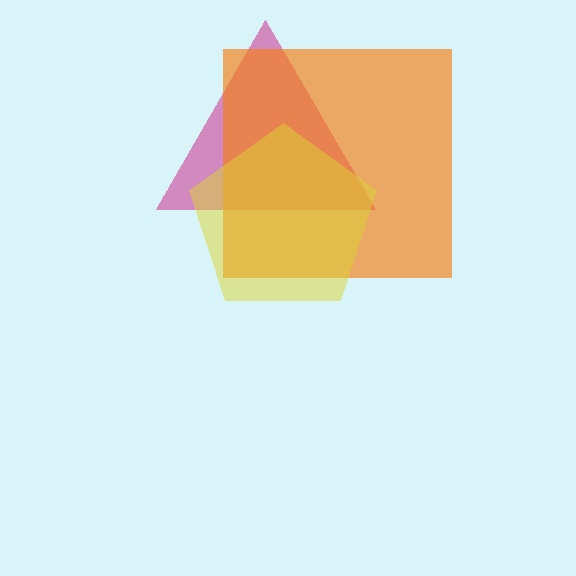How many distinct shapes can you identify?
There are 3 distinct shapes: a magenta triangle, an orange square, a yellow pentagon.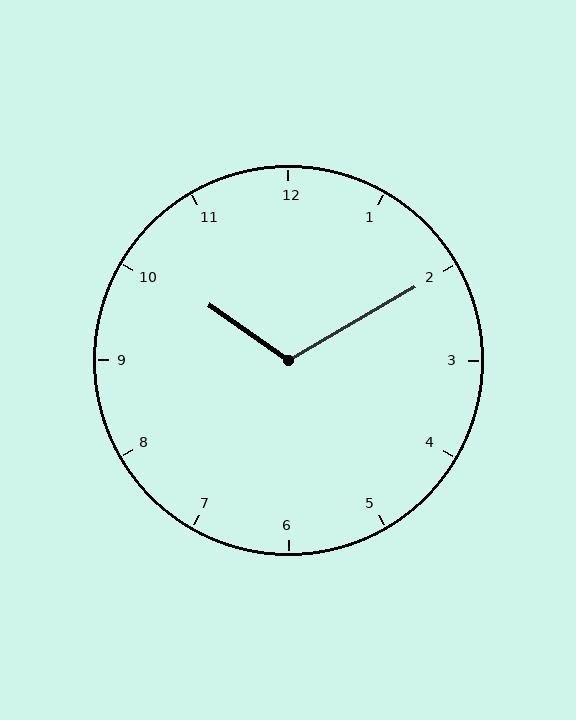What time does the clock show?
10:10.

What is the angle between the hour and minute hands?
Approximately 115 degrees.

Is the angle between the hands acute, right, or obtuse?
It is obtuse.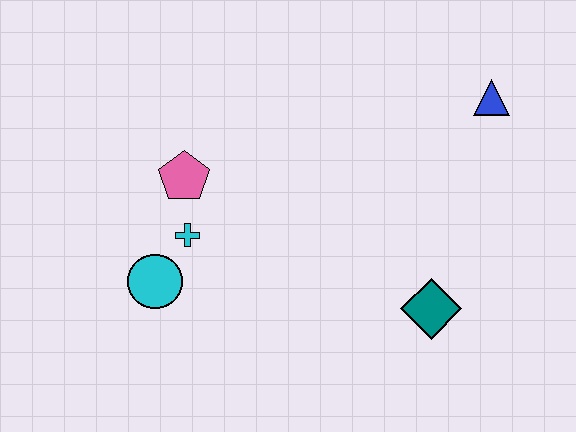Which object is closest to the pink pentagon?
The cyan cross is closest to the pink pentagon.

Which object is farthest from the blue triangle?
The cyan circle is farthest from the blue triangle.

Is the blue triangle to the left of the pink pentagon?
No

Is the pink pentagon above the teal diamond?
Yes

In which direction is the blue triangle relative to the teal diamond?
The blue triangle is above the teal diamond.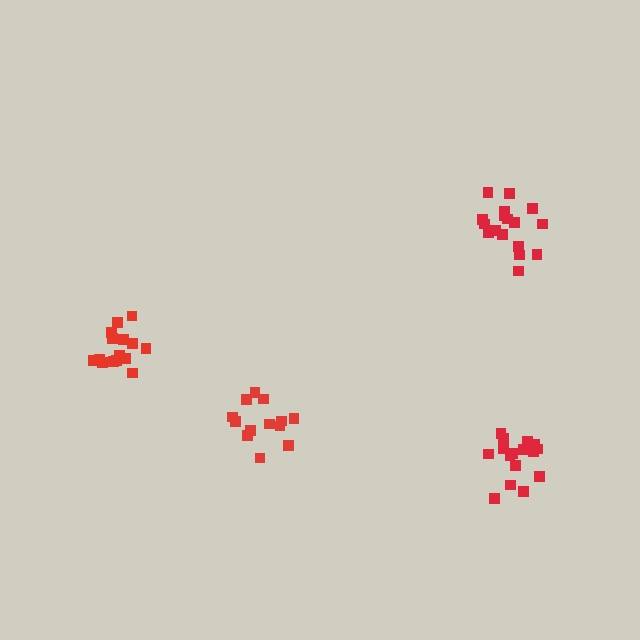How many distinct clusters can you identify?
There are 4 distinct clusters.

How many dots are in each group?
Group 1: 17 dots, Group 2: 17 dots, Group 3: 13 dots, Group 4: 15 dots (62 total).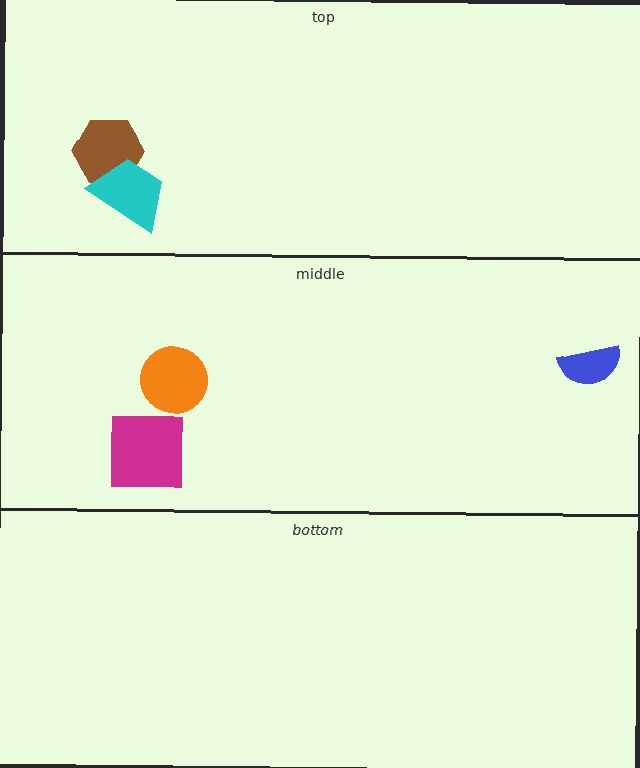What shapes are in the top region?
The brown hexagon, the cyan trapezoid.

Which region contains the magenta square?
The middle region.